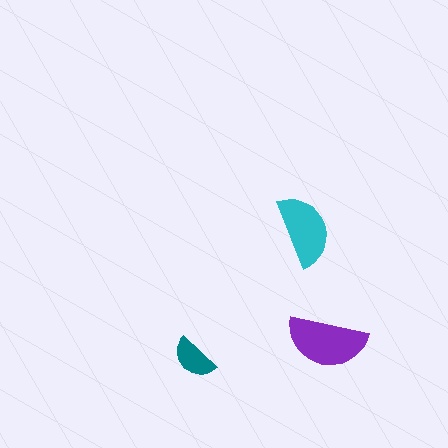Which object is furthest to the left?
The teal semicircle is leftmost.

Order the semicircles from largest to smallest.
the purple one, the cyan one, the teal one.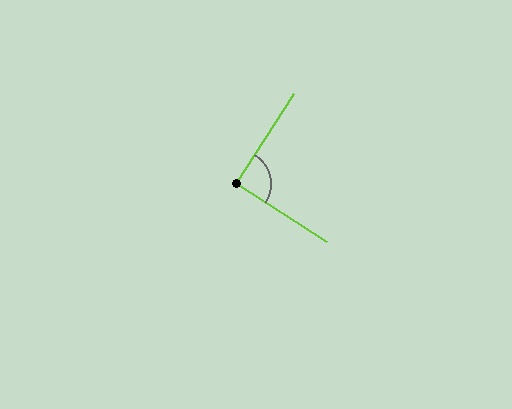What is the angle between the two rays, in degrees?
Approximately 90 degrees.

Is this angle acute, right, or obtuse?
It is approximately a right angle.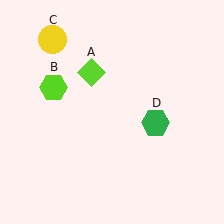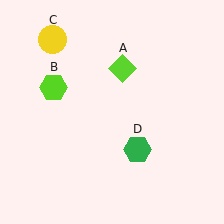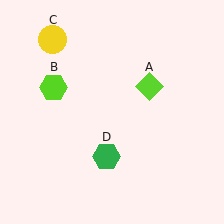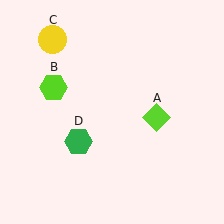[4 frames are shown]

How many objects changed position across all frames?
2 objects changed position: lime diamond (object A), green hexagon (object D).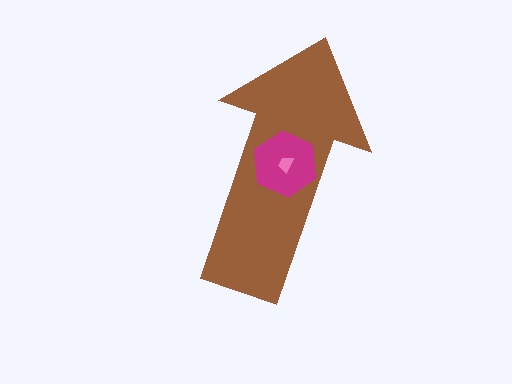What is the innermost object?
The pink trapezoid.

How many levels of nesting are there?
3.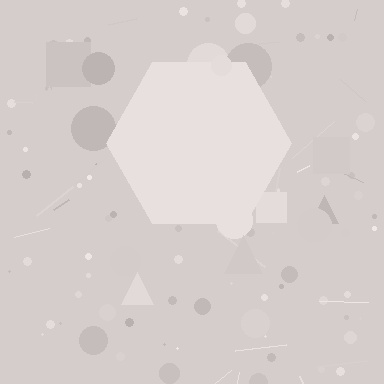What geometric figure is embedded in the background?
A hexagon is embedded in the background.